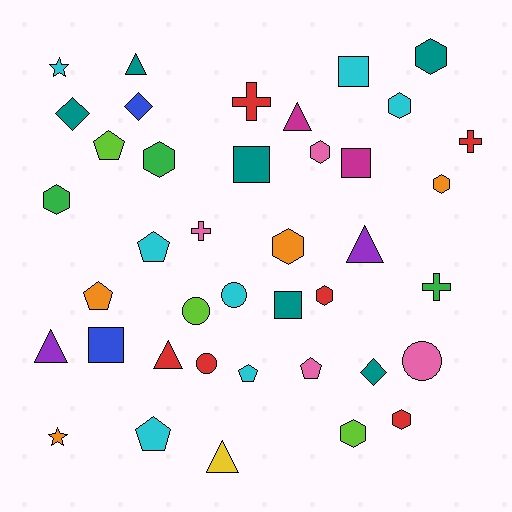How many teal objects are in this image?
There are 6 teal objects.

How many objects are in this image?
There are 40 objects.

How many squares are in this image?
There are 5 squares.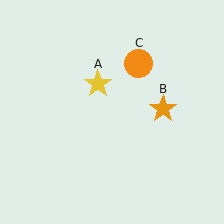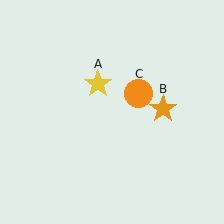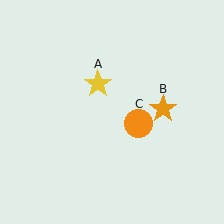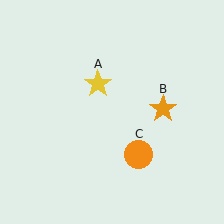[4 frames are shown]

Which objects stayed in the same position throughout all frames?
Yellow star (object A) and orange star (object B) remained stationary.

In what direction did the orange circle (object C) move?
The orange circle (object C) moved down.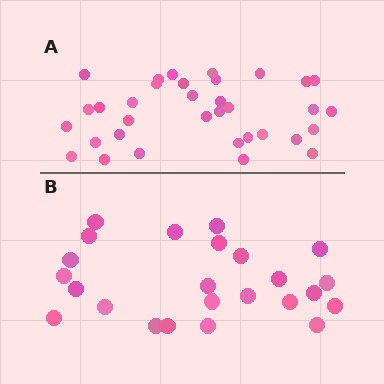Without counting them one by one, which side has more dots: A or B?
Region A (the top region) has more dots.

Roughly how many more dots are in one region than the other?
Region A has roughly 10 or so more dots than region B.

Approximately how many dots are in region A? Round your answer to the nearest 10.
About 30 dots. (The exact count is 34, which rounds to 30.)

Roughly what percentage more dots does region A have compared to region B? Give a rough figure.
About 40% more.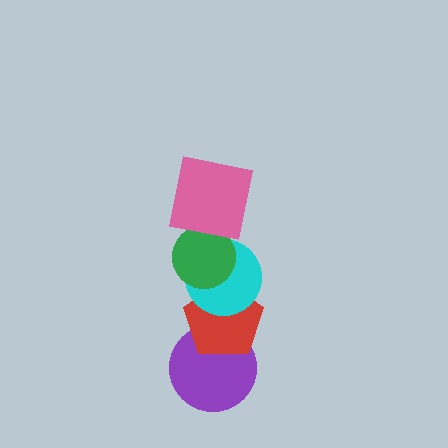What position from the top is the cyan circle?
The cyan circle is 3rd from the top.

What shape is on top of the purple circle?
The red pentagon is on top of the purple circle.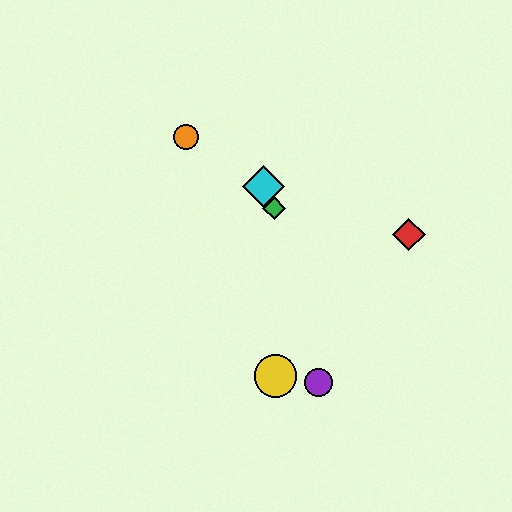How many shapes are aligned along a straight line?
3 shapes (the blue star, the green diamond, the cyan diamond) are aligned along a straight line.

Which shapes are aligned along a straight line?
The blue star, the green diamond, the cyan diamond are aligned along a straight line.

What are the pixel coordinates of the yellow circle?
The yellow circle is at (275, 376).